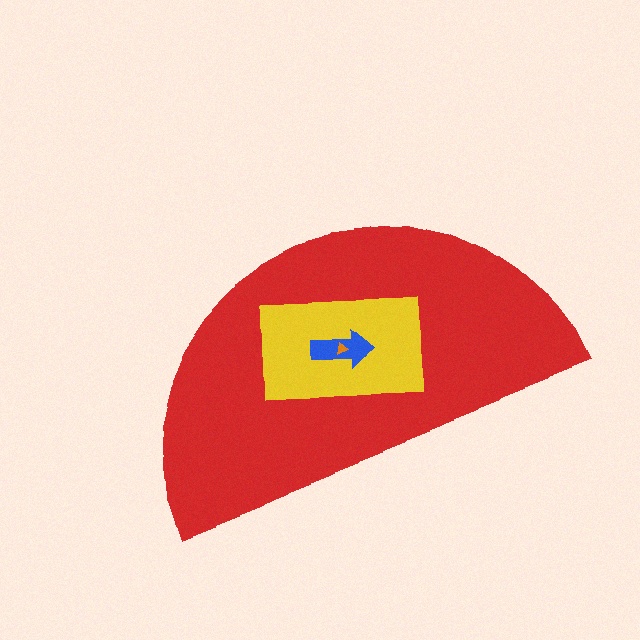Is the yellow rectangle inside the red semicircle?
Yes.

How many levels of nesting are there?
4.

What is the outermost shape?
The red semicircle.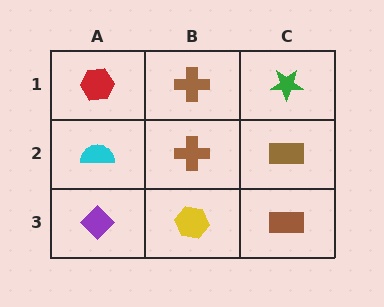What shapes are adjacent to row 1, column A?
A cyan semicircle (row 2, column A), a brown cross (row 1, column B).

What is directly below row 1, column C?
A brown rectangle.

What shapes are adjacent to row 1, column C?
A brown rectangle (row 2, column C), a brown cross (row 1, column B).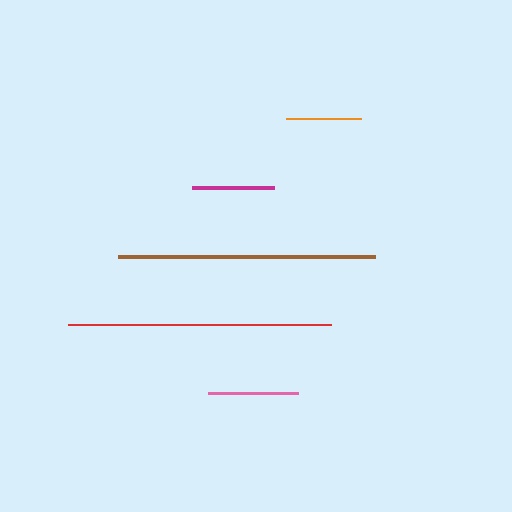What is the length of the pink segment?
The pink segment is approximately 90 pixels long.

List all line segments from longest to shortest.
From longest to shortest: red, brown, pink, magenta, orange.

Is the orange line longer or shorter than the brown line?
The brown line is longer than the orange line.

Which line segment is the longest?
The red line is the longest at approximately 264 pixels.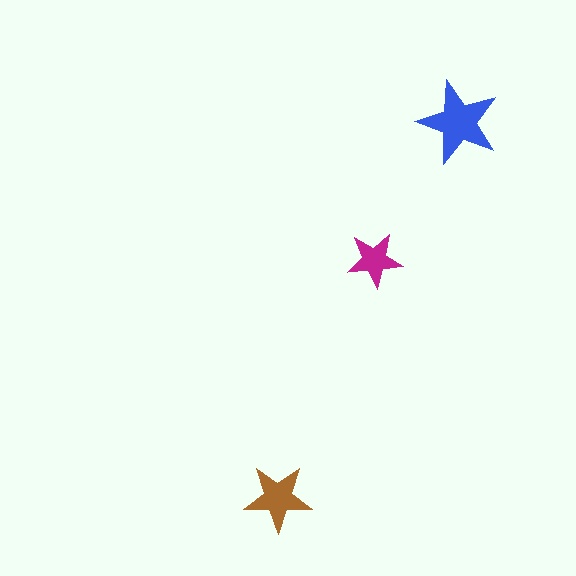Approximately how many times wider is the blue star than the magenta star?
About 1.5 times wider.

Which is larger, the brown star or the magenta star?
The brown one.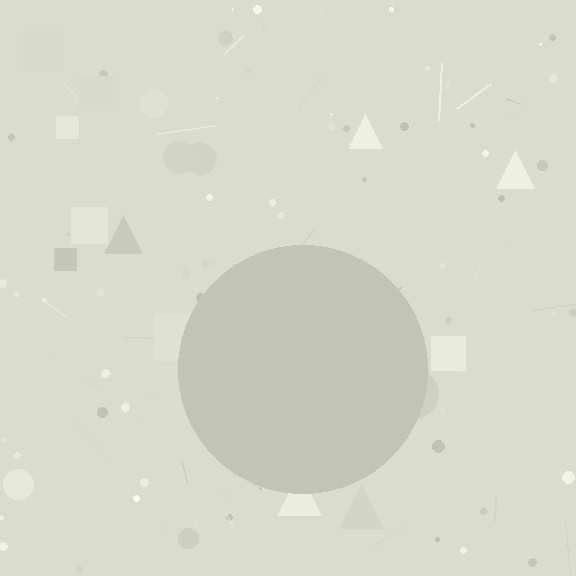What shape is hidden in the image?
A circle is hidden in the image.